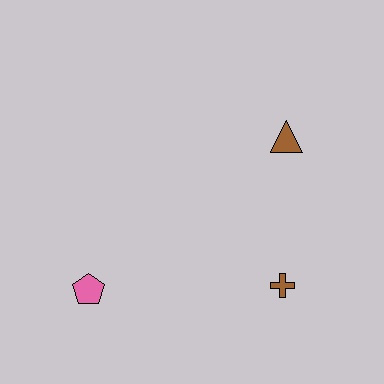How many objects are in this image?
There are 3 objects.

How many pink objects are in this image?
There is 1 pink object.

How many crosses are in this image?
There is 1 cross.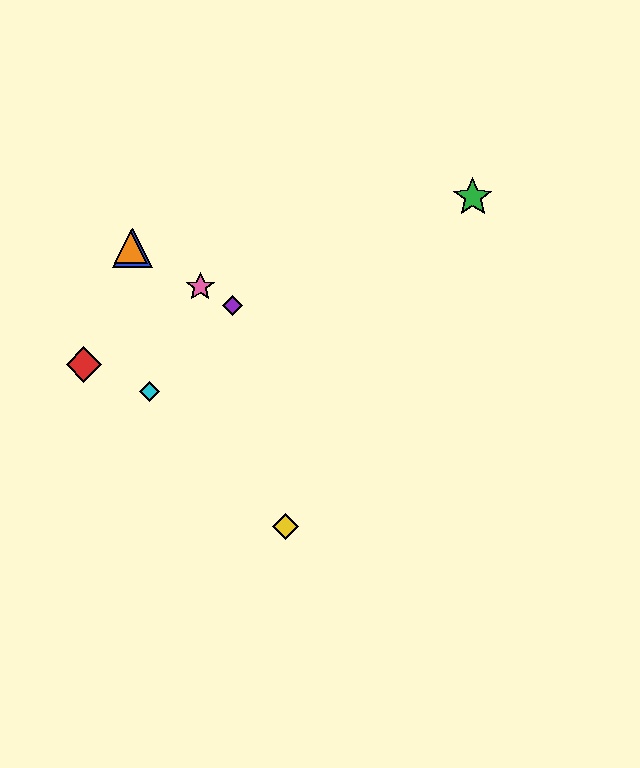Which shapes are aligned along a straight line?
The blue triangle, the purple diamond, the orange triangle, the pink star are aligned along a straight line.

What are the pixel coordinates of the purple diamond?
The purple diamond is at (233, 306).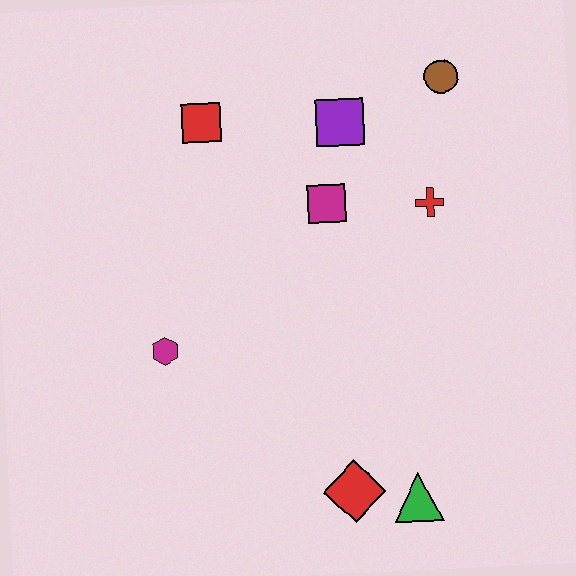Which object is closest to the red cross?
The magenta square is closest to the red cross.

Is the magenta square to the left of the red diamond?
Yes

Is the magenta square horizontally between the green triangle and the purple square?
No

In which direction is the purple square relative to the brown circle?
The purple square is to the left of the brown circle.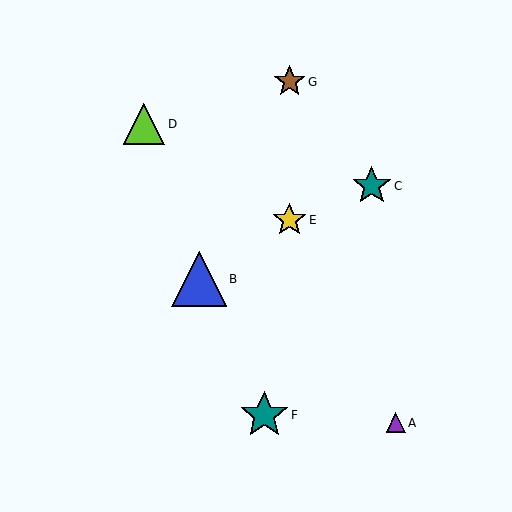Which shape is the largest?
The blue triangle (labeled B) is the largest.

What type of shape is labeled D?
Shape D is a lime triangle.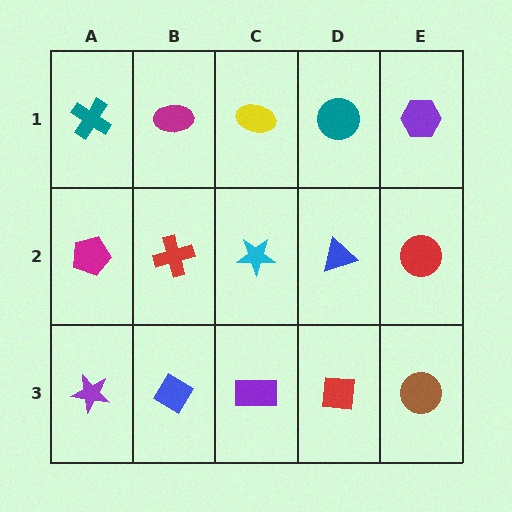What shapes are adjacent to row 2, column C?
A yellow ellipse (row 1, column C), a purple rectangle (row 3, column C), a red cross (row 2, column B), a blue triangle (row 2, column D).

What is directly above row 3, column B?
A red cross.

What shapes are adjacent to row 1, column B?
A red cross (row 2, column B), a teal cross (row 1, column A), a yellow ellipse (row 1, column C).